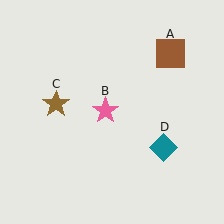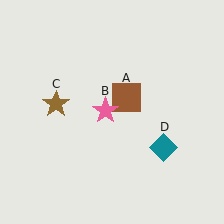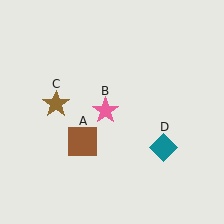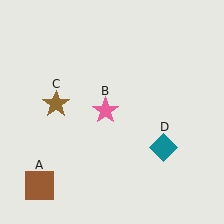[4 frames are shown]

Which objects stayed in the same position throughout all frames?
Pink star (object B) and brown star (object C) and teal diamond (object D) remained stationary.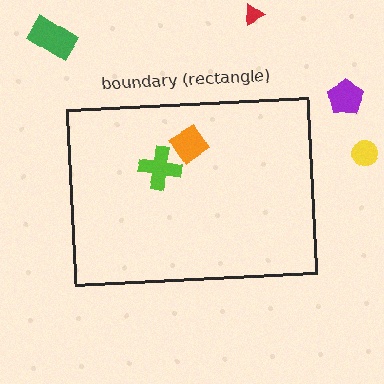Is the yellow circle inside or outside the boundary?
Outside.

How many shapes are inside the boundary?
2 inside, 4 outside.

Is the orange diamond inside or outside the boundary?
Inside.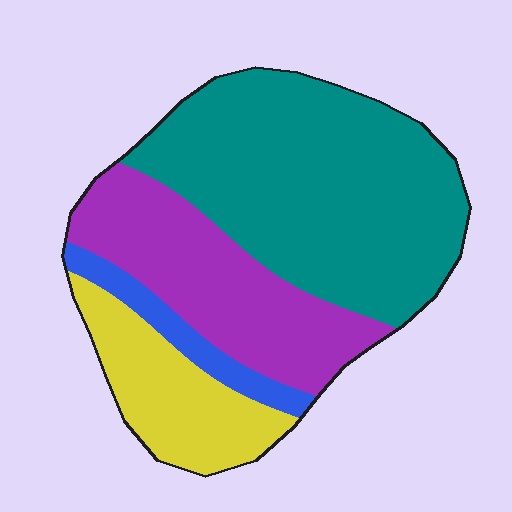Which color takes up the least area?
Blue, at roughly 5%.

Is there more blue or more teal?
Teal.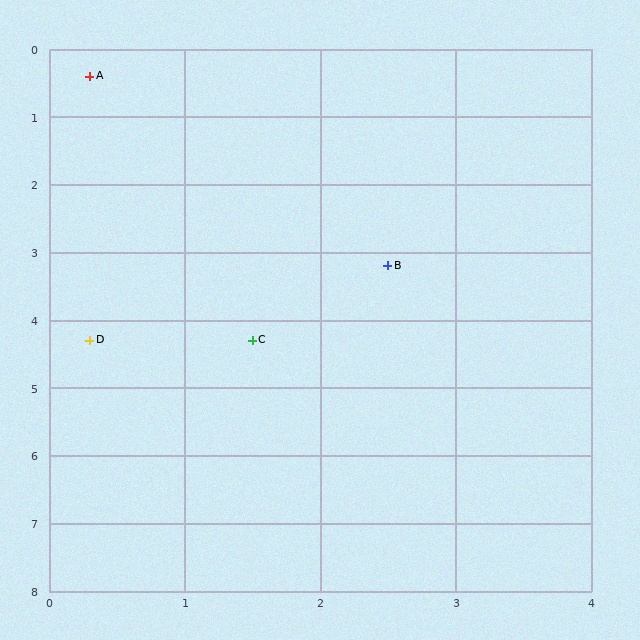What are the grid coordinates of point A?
Point A is at approximately (0.3, 0.4).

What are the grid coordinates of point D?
Point D is at approximately (0.3, 4.3).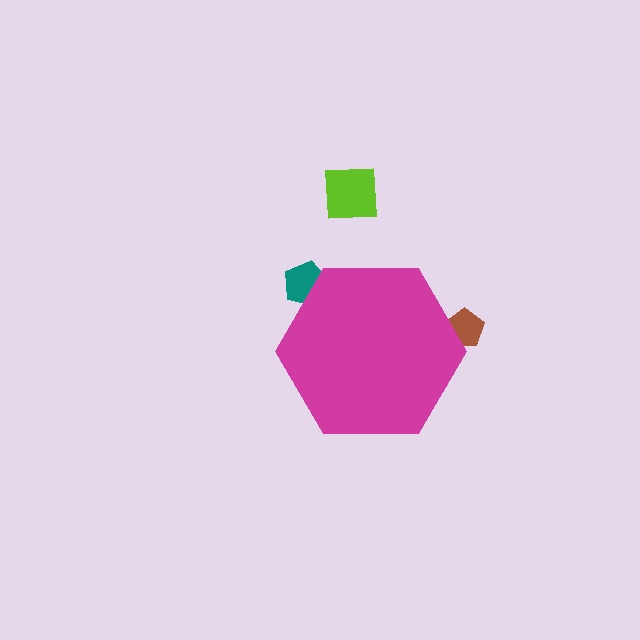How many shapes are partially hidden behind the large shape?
2 shapes are partially hidden.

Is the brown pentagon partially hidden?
Yes, the brown pentagon is partially hidden behind the magenta hexagon.